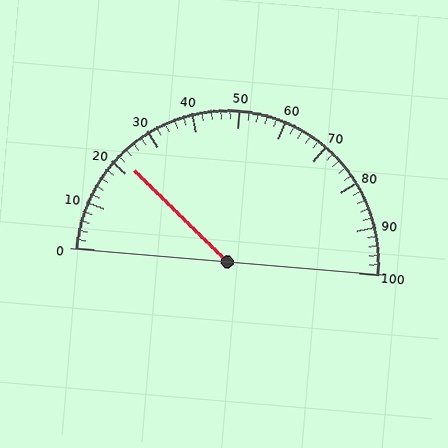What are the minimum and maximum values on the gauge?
The gauge ranges from 0 to 100.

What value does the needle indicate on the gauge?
The needle indicates approximately 22.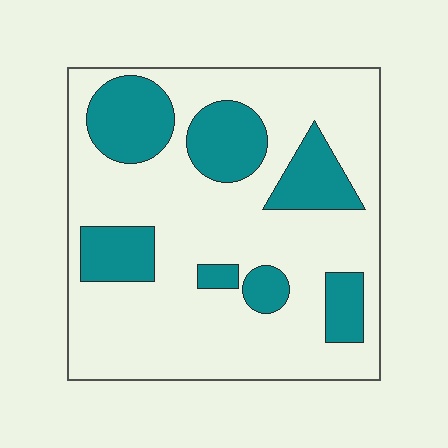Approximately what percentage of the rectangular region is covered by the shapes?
Approximately 25%.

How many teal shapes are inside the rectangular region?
7.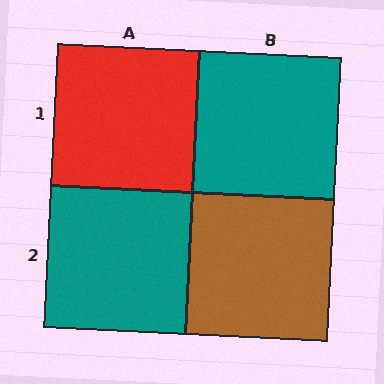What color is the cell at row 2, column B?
Brown.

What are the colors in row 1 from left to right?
Red, teal.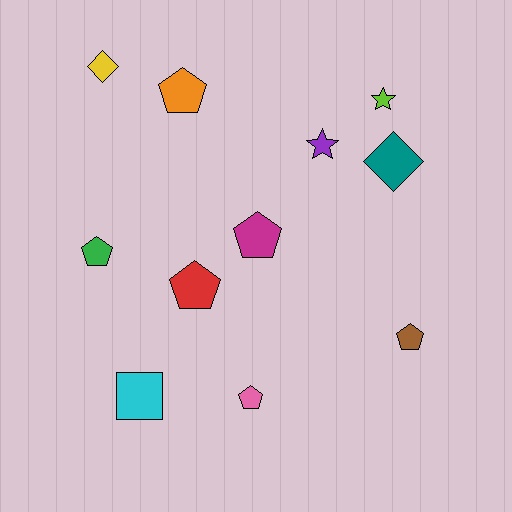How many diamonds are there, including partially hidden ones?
There are 2 diamonds.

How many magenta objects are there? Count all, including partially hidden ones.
There is 1 magenta object.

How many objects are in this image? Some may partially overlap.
There are 11 objects.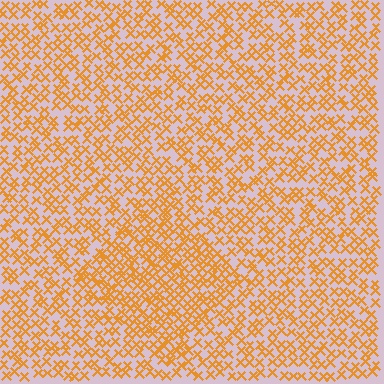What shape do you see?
I see a diamond.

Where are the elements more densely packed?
The elements are more densely packed inside the diamond boundary.